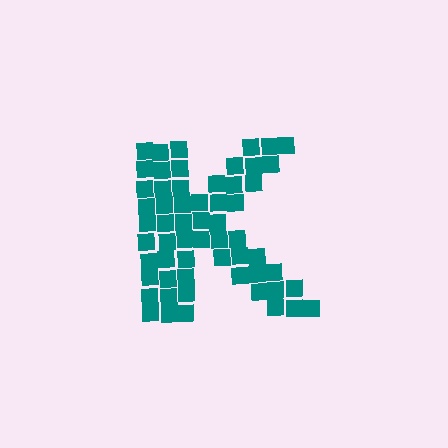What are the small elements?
The small elements are squares.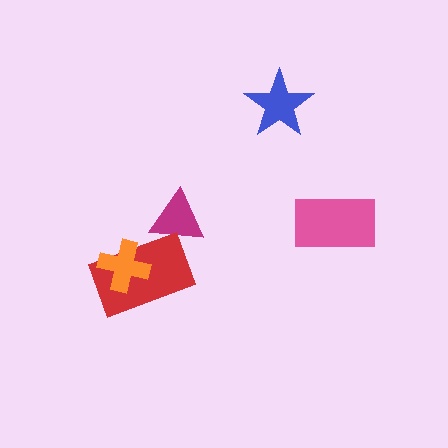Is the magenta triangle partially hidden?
Yes, it is partially covered by another shape.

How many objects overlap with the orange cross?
1 object overlaps with the orange cross.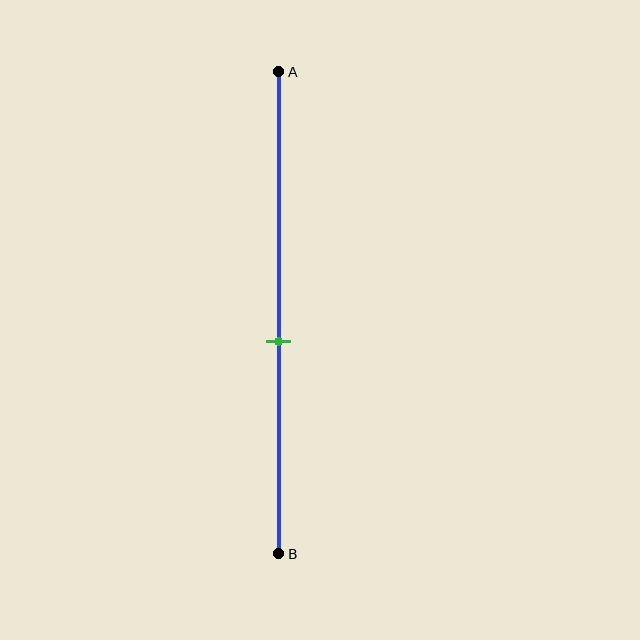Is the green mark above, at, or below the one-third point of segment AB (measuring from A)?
The green mark is below the one-third point of segment AB.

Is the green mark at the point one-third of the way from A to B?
No, the mark is at about 55% from A, not at the 33% one-third point.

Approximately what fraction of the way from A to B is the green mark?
The green mark is approximately 55% of the way from A to B.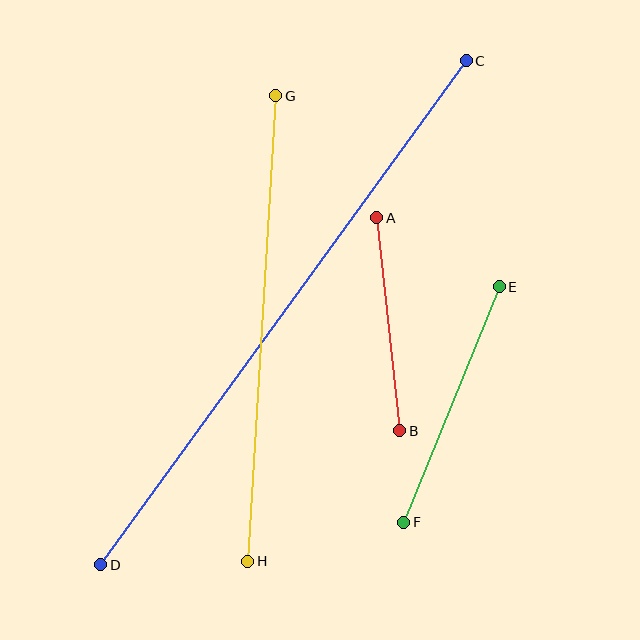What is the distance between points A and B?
The distance is approximately 215 pixels.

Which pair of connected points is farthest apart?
Points C and D are farthest apart.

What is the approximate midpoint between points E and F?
The midpoint is at approximately (452, 404) pixels.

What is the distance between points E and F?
The distance is approximately 254 pixels.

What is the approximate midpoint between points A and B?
The midpoint is at approximately (388, 324) pixels.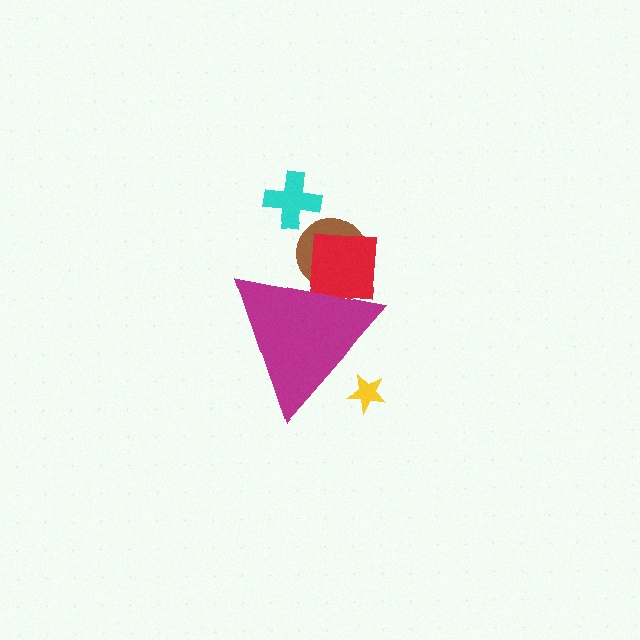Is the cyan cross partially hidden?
No, the cyan cross is fully visible.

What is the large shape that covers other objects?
A magenta triangle.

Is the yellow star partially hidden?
Yes, the yellow star is partially hidden behind the magenta triangle.